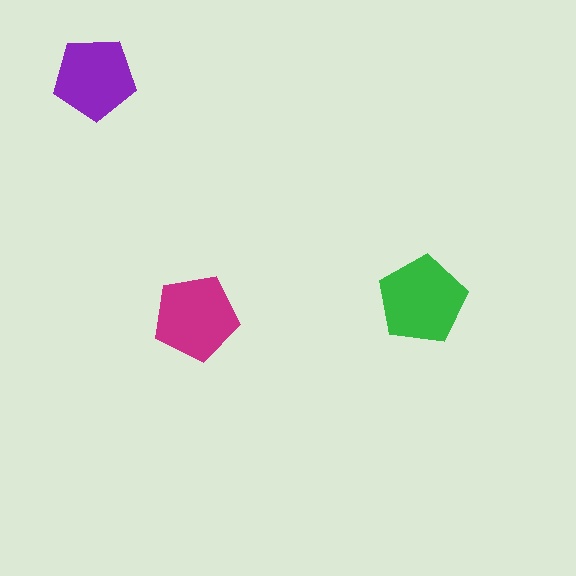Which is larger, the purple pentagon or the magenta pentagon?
The magenta one.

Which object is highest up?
The purple pentagon is topmost.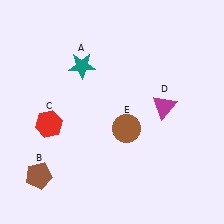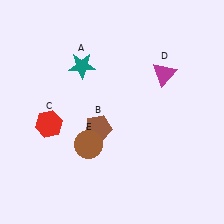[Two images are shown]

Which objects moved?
The objects that moved are: the brown pentagon (B), the magenta triangle (D), the brown circle (E).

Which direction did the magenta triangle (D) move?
The magenta triangle (D) moved up.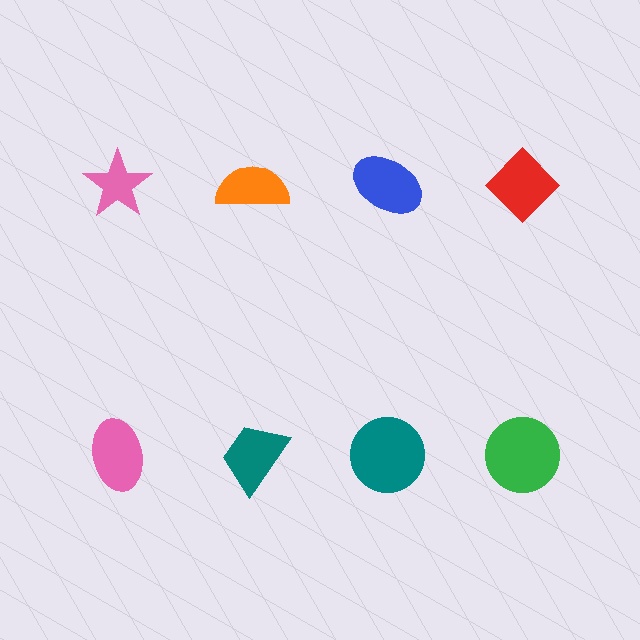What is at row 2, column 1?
A pink ellipse.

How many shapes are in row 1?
4 shapes.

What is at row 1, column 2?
An orange semicircle.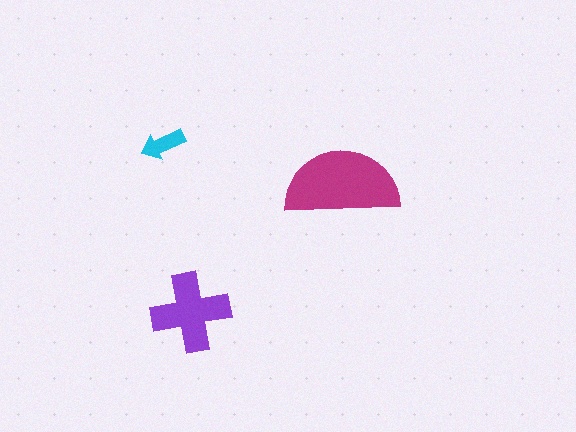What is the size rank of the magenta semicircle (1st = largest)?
1st.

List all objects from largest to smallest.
The magenta semicircle, the purple cross, the cyan arrow.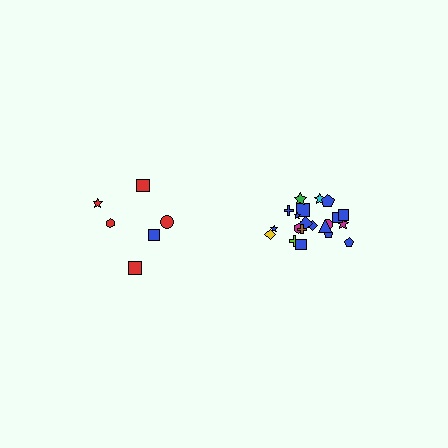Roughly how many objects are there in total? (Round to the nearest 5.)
Roughly 30 objects in total.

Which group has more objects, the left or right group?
The right group.